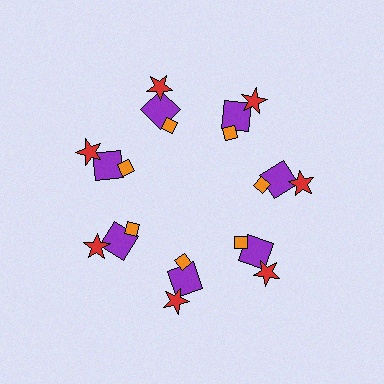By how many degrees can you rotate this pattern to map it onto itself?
The pattern maps onto itself every 51 degrees of rotation.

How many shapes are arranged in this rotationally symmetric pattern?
There are 21 shapes, arranged in 7 groups of 3.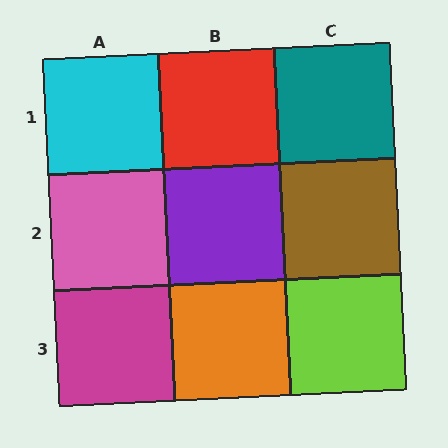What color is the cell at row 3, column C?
Lime.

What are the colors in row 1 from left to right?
Cyan, red, teal.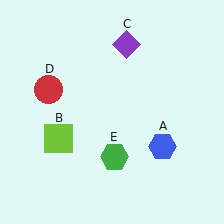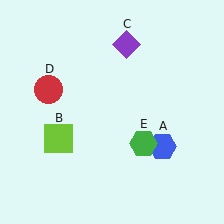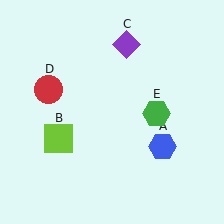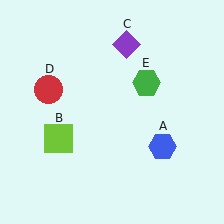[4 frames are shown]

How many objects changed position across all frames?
1 object changed position: green hexagon (object E).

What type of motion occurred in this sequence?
The green hexagon (object E) rotated counterclockwise around the center of the scene.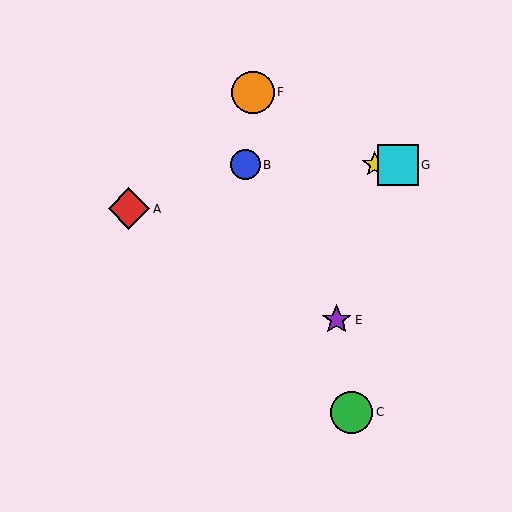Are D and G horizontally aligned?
Yes, both are at y≈165.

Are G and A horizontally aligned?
No, G is at y≈165 and A is at y≈209.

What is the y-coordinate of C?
Object C is at y≈412.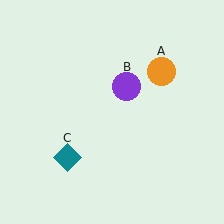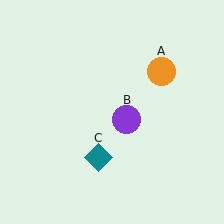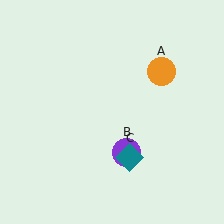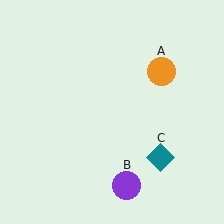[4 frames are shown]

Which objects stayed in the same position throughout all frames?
Orange circle (object A) remained stationary.